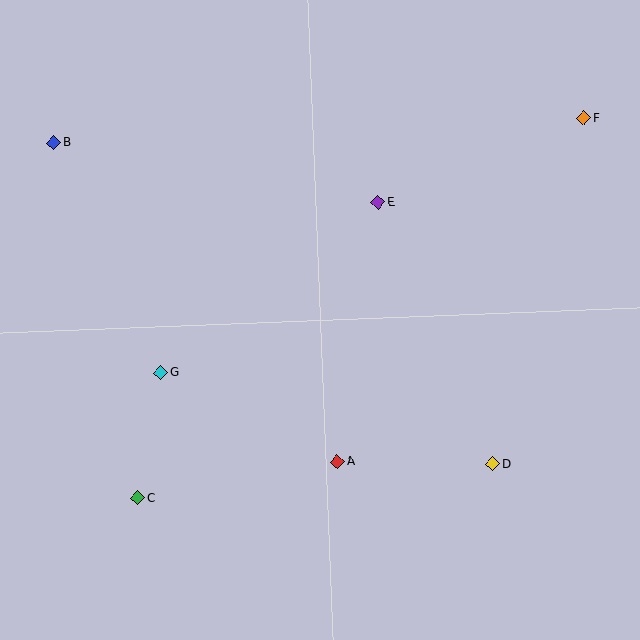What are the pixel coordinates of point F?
Point F is at (584, 118).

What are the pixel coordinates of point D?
Point D is at (493, 464).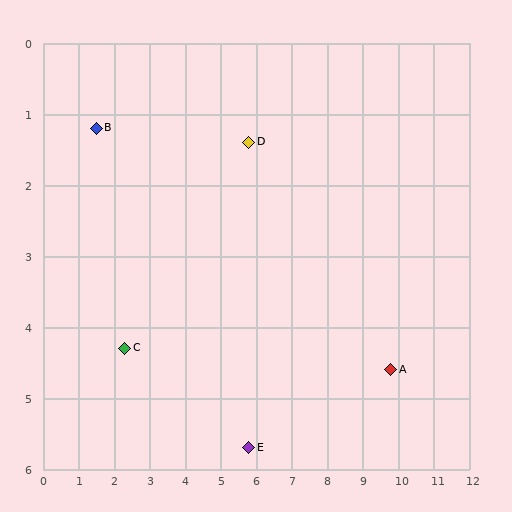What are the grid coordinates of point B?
Point B is at approximately (1.5, 1.2).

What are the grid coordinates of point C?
Point C is at approximately (2.3, 4.3).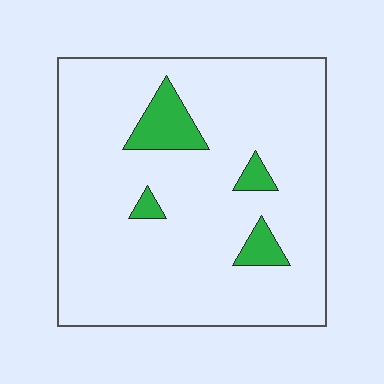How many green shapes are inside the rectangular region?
4.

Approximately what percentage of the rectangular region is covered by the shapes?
Approximately 10%.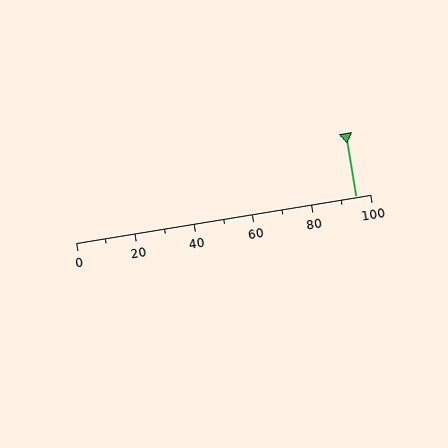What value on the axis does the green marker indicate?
The marker indicates approximately 95.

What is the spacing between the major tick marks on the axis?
The major ticks are spaced 20 apart.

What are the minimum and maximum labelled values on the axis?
The axis runs from 0 to 100.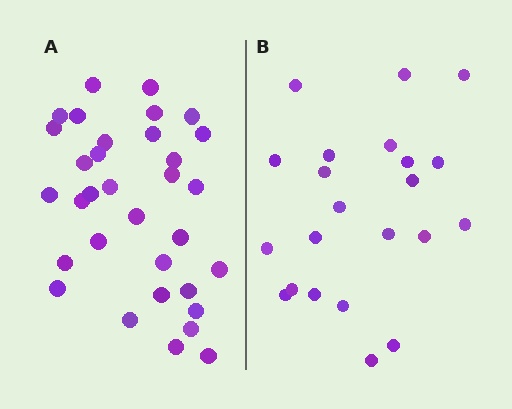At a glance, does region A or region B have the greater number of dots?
Region A (the left region) has more dots.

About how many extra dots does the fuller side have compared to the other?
Region A has roughly 12 or so more dots than region B.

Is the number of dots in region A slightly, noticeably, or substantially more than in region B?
Region A has substantially more. The ratio is roughly 1.5 to 1.